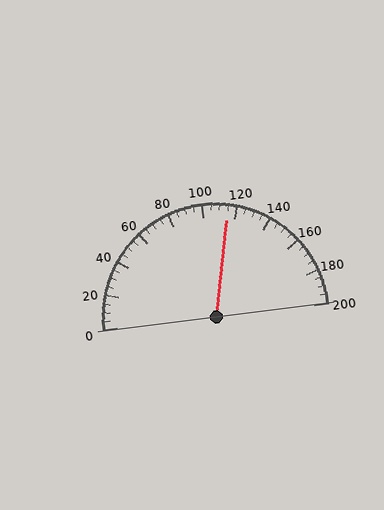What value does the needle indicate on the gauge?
The needle indicates approximately 115.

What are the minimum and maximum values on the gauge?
The gauge ranges from 0 to 200.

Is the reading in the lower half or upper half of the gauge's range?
The reading is in the upper half of the range (0 to 200).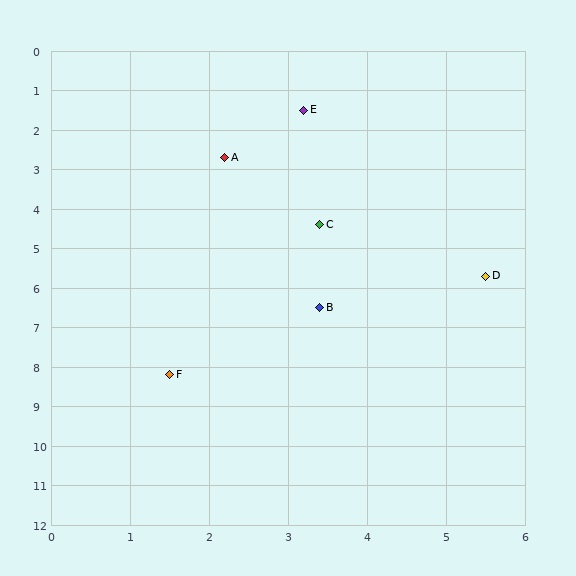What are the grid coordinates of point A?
Point A is at approximately (2.2, 2.7).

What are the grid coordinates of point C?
Point C is at approximately (3.4, 4.4).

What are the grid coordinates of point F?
Point F is at approximately (1.5, 8.2).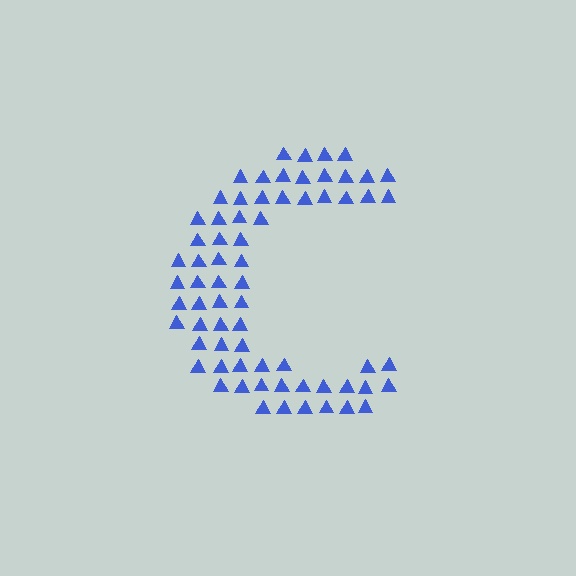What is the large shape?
The large shape is the letter C.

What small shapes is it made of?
It is made of small triangles.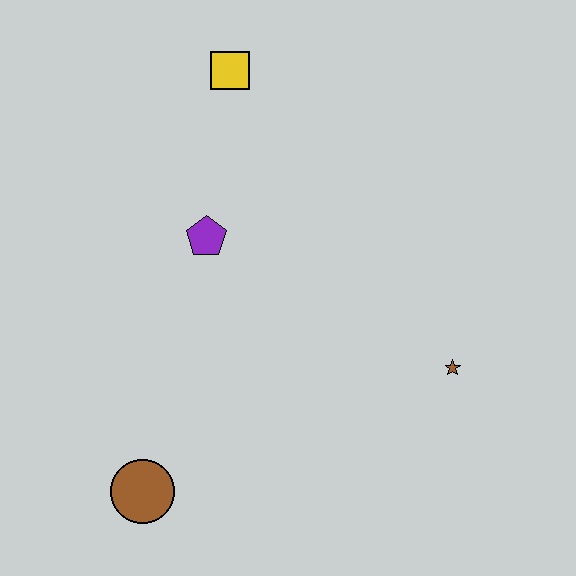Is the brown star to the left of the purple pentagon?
No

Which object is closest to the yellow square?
The purple pentagon is closest to the yellow square.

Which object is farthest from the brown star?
The yellow square is farthest from the brown star.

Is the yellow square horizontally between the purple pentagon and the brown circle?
No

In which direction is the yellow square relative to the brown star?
The yellow square is above the brown star.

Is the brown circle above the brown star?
No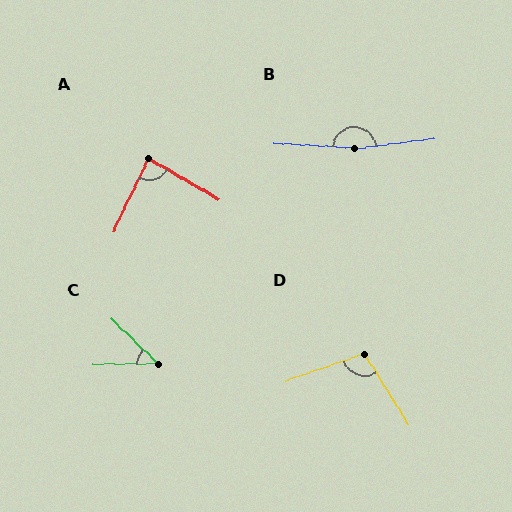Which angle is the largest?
B, at approximately 170 degrees.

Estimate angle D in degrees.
Approximately 103 degrees.